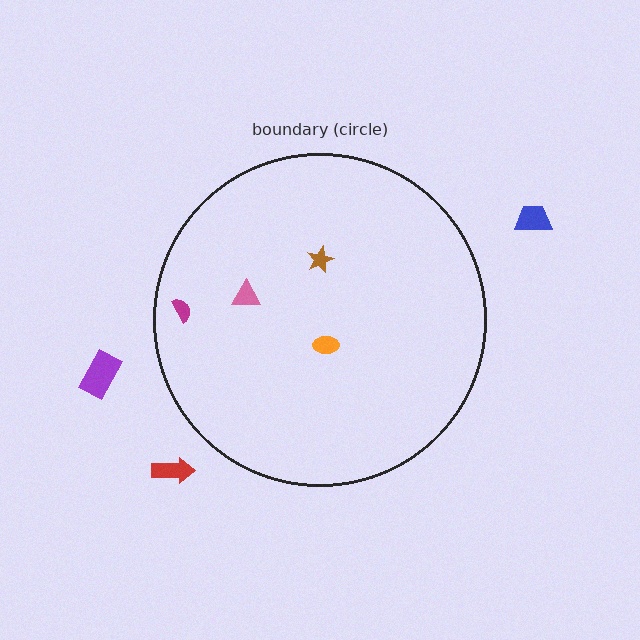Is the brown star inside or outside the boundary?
Inside.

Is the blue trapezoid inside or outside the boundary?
Outside.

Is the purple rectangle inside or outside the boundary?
Outside.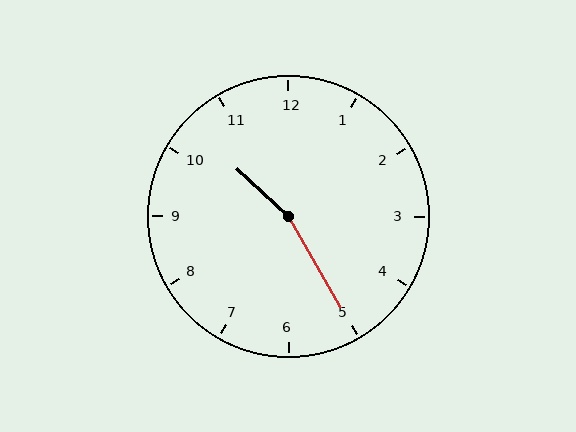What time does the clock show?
10:25.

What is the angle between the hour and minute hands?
Approximately 162 degrees.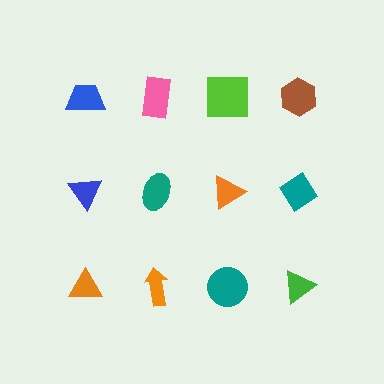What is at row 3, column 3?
A teal circle.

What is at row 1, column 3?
A lime square.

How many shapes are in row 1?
4 shapes.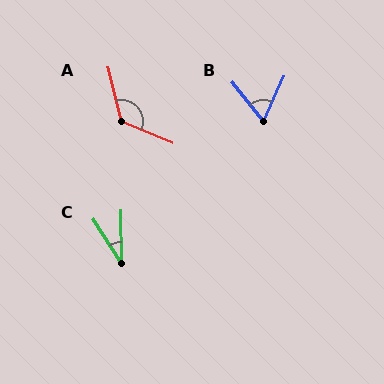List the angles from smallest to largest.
C (32°), B (63°), A (127°).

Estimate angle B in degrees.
Approximately 63 degrees.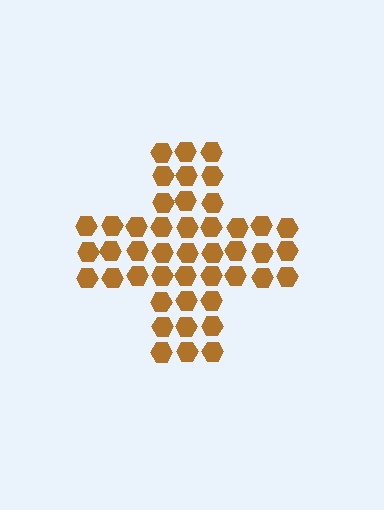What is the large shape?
The large shape is a cross.